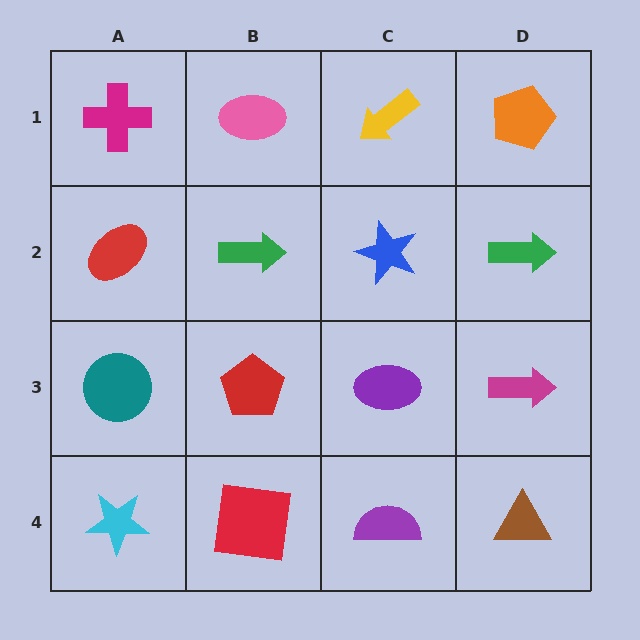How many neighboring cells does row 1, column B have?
3.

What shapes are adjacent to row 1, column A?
A red ellipse (row 2, column A), a pink ellipse (row 1, column B).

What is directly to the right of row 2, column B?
A blue star.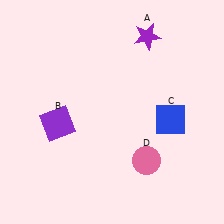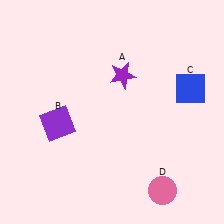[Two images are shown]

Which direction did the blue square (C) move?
The blue square (C) moved up.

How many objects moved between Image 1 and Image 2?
3 objects moved between the two images.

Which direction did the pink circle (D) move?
The pink circle (D) moved down.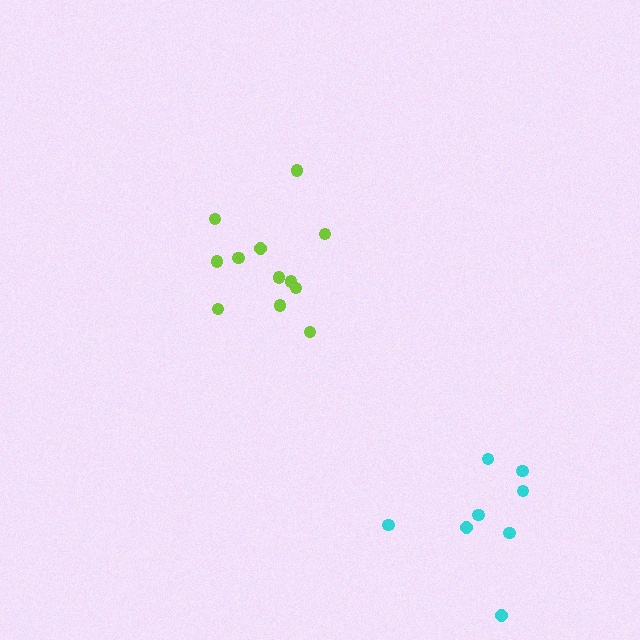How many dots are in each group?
Group 1: 8 dots, Group 2: 12 dots (20 total).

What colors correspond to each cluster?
The clusters are colored: cyan, lime.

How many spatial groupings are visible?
There are 2 spatial groupings.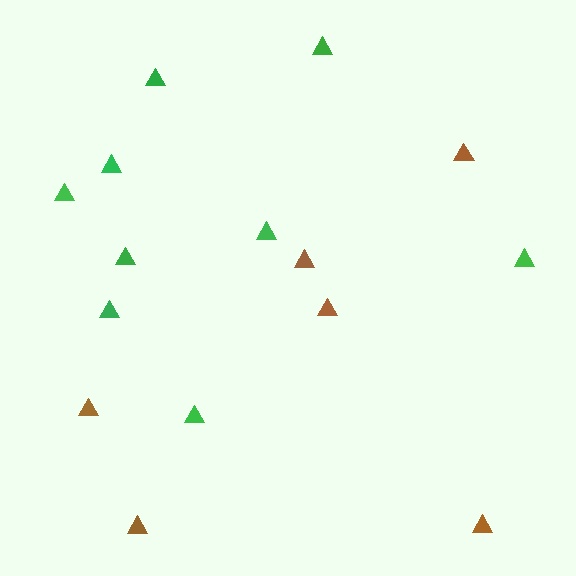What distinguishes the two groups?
There are 2 groups: one group of brown triangles (6) and one group of green triangles (9).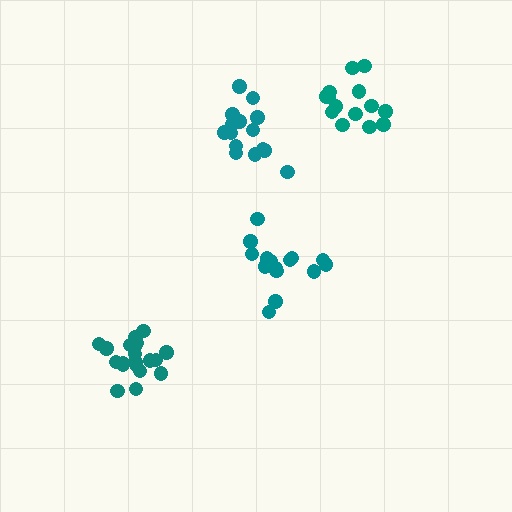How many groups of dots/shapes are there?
There are 4 groups.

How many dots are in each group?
Group 1: 15 dots, Group 2: 15 dots, Group 3: 20 dots, Group 4: 15 dots (65 total).